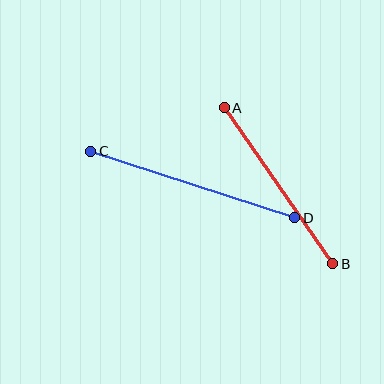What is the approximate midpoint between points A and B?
The midpoint is at approximately (279, 186) pixels.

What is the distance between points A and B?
The distance is approximately 190 pixels.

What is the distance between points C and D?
The distance is approximately 215 pixels.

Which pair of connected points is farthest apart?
Points C and D are farthest apart.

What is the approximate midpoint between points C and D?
The midpoint is at approximately (193, 185) pixels.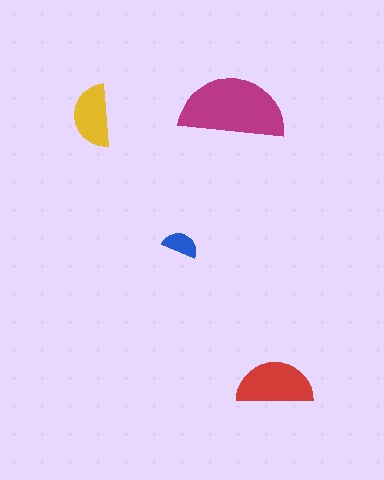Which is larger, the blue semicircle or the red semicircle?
The red one.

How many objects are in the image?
There are 4 objects in the image.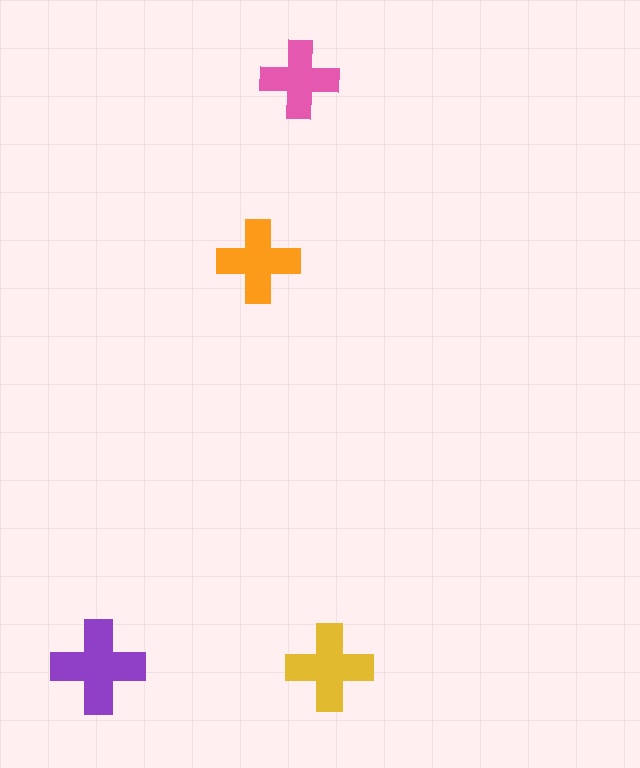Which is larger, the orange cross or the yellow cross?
The yellow one.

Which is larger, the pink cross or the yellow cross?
The yellow one.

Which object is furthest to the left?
The purple cross is leftmost.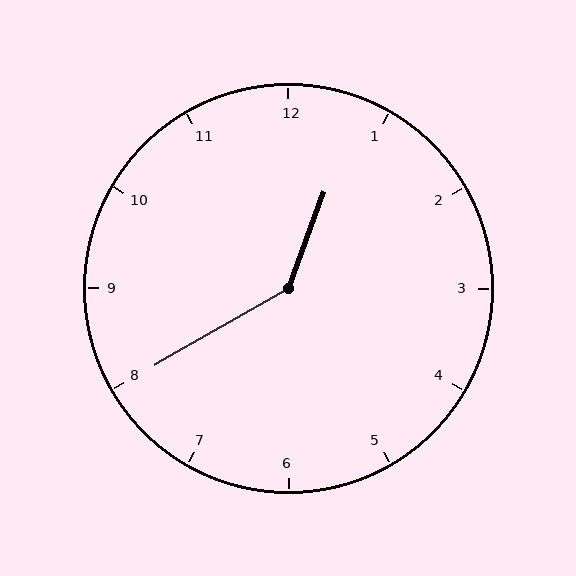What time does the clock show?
12:40.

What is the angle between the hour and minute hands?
Approximately 140 degrees.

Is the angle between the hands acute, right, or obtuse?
It is obtuse.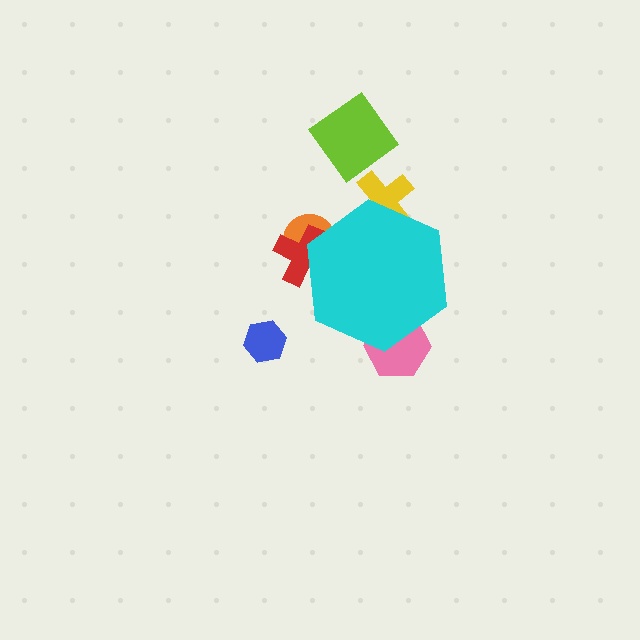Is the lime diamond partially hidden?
No, the lime diamond is fully visible.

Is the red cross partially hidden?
Yes, the red cross is partially hidden behind the cyan hexagon.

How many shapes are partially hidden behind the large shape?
4 shapes are partially hidden.